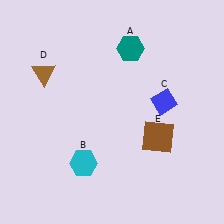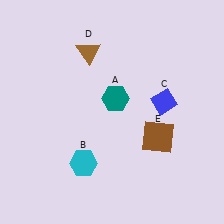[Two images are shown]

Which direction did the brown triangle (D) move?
The brown triangle (D) moved right.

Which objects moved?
The objects that moved are: the teal hexagon (A), the brown triangle (D).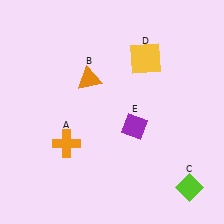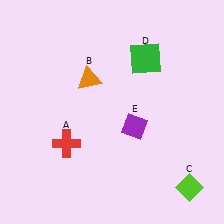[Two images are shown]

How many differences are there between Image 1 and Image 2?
There are 2 differences between the two images.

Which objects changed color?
A changed from orange to red. D changed from yellow to green.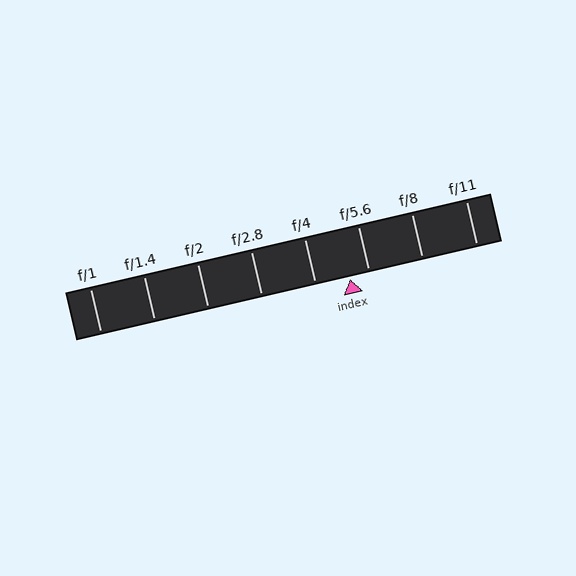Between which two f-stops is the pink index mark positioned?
The index mark is between f/4 and f/5.6.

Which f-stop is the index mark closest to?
The index mark is closest to f/5.6.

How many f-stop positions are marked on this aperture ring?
There are 8 f-stop positions marked.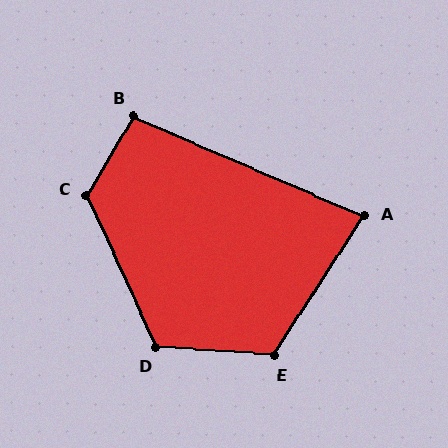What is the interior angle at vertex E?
Approximately 119 degrees (obtuse).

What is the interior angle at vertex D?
Approximately 119 degrees (obtuse).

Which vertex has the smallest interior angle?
A, at approximately 81 degrees.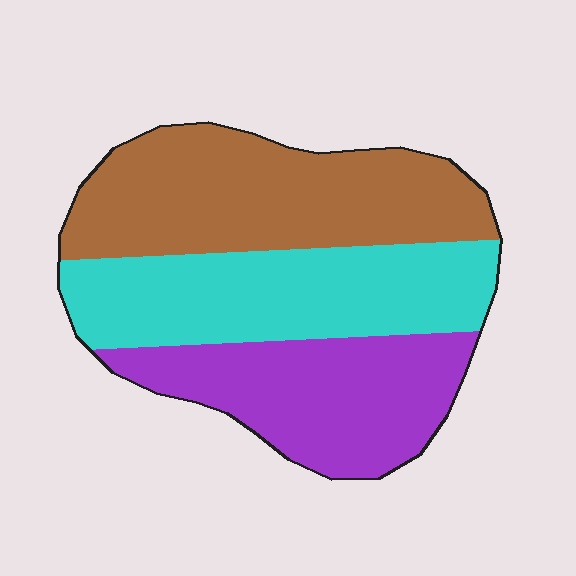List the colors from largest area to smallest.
From largest to smallest: brown, cyan, purple.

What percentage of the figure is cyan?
Cyan takes up between a third and a half of the figure.